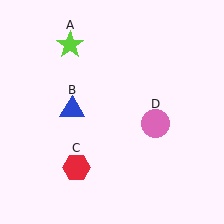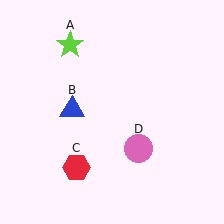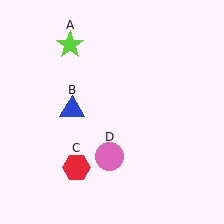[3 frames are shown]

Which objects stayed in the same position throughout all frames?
Lime star (object A) and blue triangle (object B) and red hexagon (object C) remained stationary.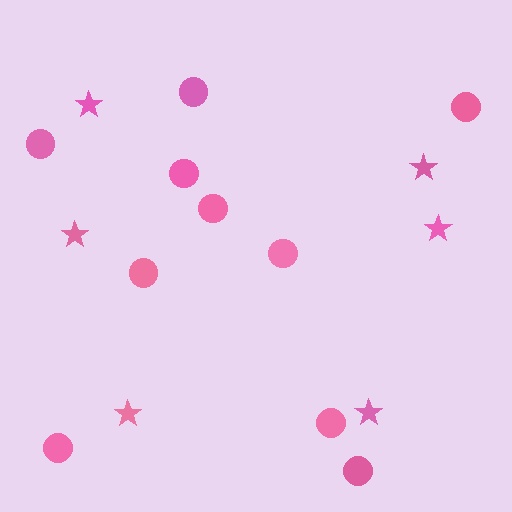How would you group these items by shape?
There are 2 groups: one group of circles (10) and one group of stars (6).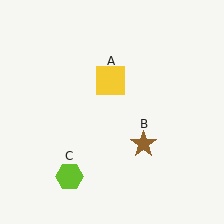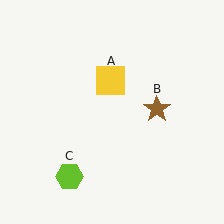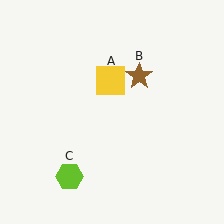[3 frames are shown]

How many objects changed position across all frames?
1 object changed position: brown star (object B).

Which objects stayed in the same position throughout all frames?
Yellow square (object A) and lime hexagon (object C) remained stationary.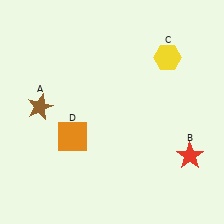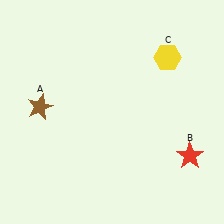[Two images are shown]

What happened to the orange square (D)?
The orange square (D) was removed in Image 2. It was in the bottom-left area of Image 1.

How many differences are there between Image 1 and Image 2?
There is 1 difference between the two images.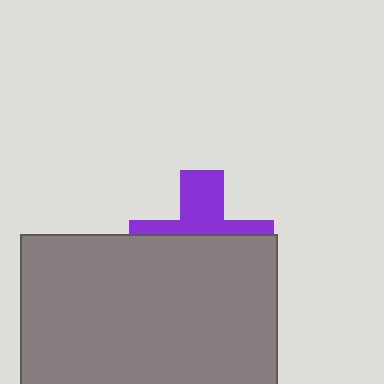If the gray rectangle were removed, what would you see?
You would see the complete purple cross.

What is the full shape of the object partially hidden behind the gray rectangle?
The partially hidden object is a purple cross.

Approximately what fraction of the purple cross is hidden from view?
Roughly 61% of the purple cross is hidden behind the gray rectangle.